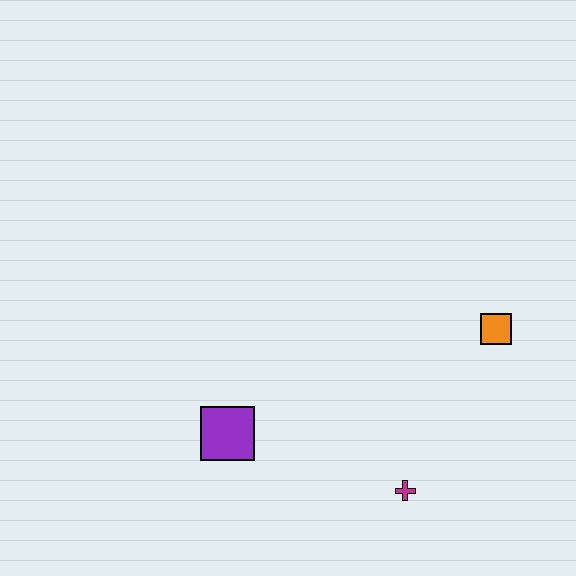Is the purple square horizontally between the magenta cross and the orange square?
No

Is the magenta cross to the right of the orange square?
No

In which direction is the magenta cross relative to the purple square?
The magenta cross is to the right of the purple square.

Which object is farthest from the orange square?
The purple square is farthest from the orange square.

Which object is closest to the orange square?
The magenta cross is closest to the orange square.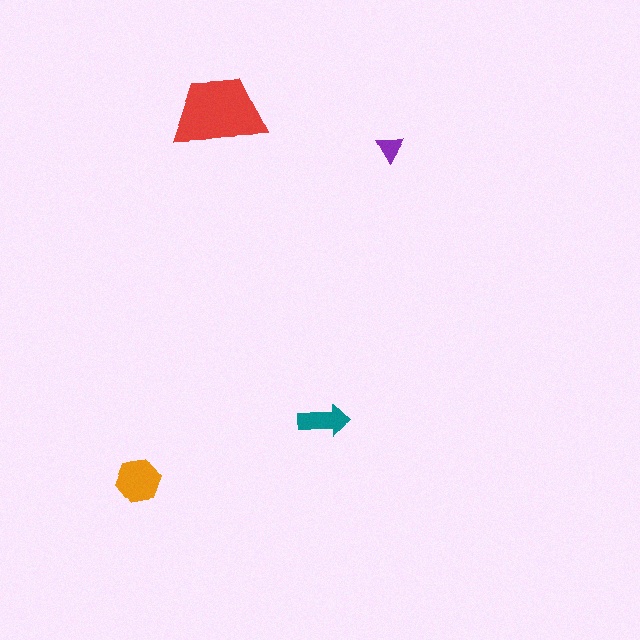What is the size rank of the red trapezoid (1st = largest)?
1st.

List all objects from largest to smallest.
The red trapezoid, the orange hexagon, the teal arrow, the purple triangle.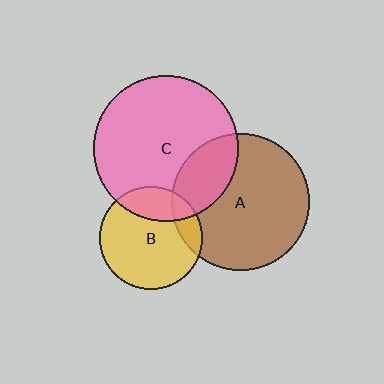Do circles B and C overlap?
Yes.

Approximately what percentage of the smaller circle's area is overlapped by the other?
Approximately 25%.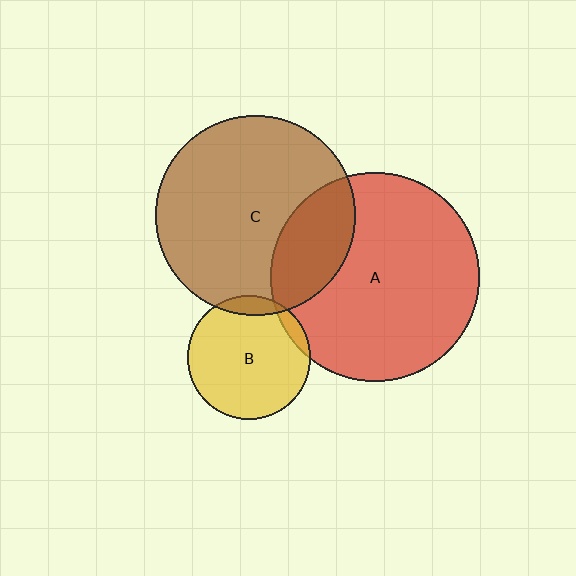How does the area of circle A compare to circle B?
Approximately 2.8 times.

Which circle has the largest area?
Circle A (red).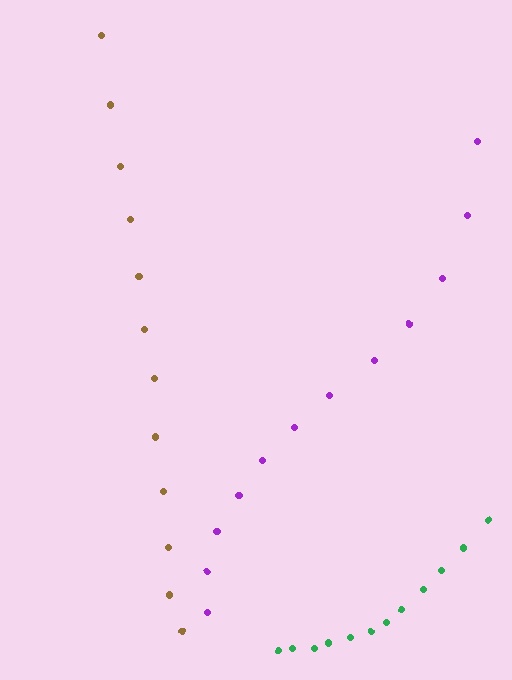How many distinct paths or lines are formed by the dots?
There are 3 distinct paths.